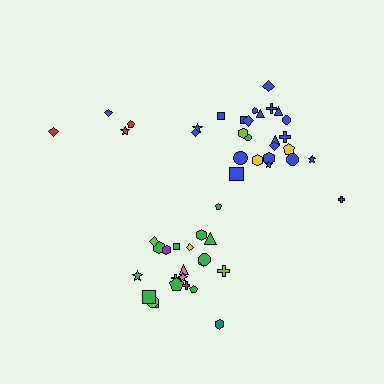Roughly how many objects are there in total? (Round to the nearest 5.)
Roughly 50 objects in total.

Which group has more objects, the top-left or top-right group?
The top-right group.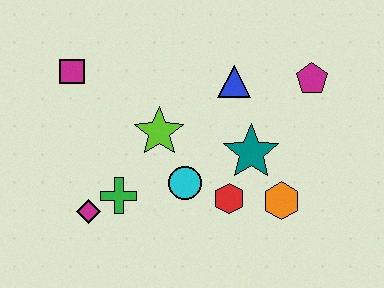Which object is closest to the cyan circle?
The red hexagon is closest to the cyan circle.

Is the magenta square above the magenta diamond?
Yes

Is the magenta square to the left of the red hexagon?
Yes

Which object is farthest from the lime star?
The magenta pentagon is farthest from the lime star.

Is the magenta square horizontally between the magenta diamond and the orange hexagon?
No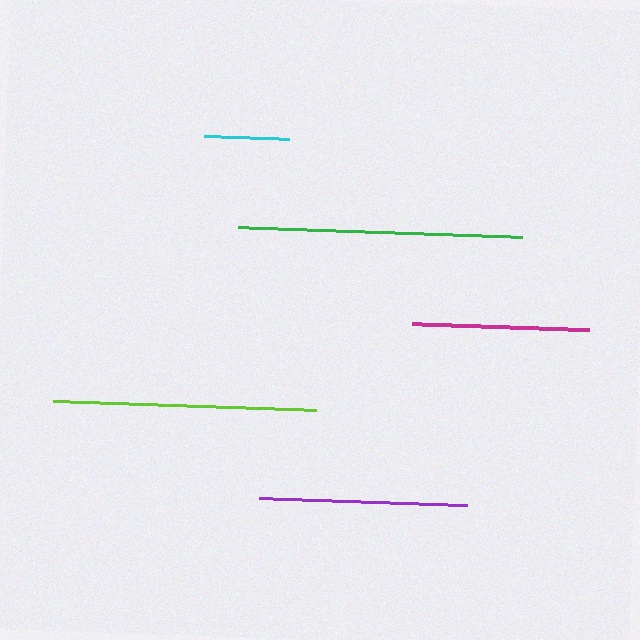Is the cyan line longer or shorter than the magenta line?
The magenta line is longer than the cyan line.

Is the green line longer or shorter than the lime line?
The green line is longer than the lime line.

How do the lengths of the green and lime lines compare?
The green and lime lines are approximately the same length.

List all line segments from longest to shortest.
From longest to shortest: green, lime, purple, magenta, cyan.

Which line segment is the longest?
The green line is the longest at approximately 284 pixels.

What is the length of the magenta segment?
The magenta segment is approximately 177 pixels long.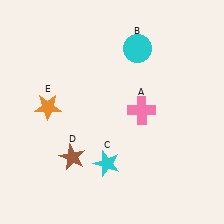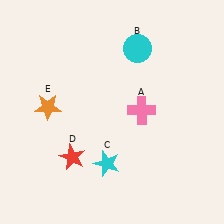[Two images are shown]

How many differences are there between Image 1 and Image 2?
There is 1 difference between the two images.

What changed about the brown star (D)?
In Image 1, D is brown. In Image 2, it changed to red.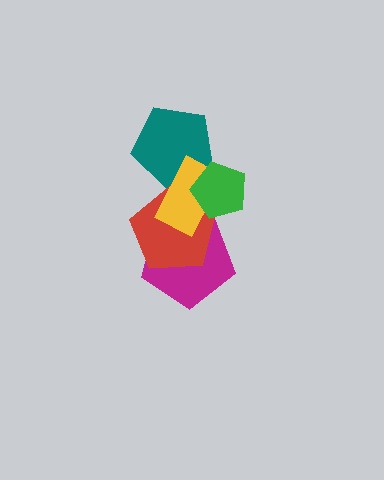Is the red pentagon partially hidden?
Yes, it is partially covered by another shape.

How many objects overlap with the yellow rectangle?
4 objects overlap with the yellow rectangle.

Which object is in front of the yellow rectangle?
The green pentagon is in front of the yellow rectangle.